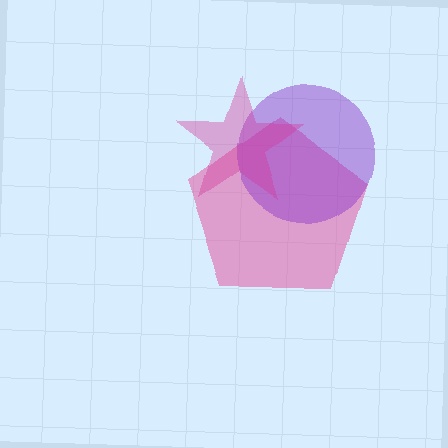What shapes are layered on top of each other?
The layered shapes are: a pink pentagon, a purple circle, a magenta star.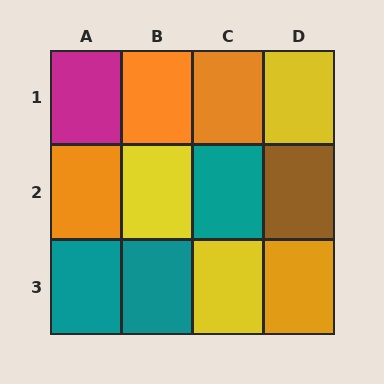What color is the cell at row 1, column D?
Yellow.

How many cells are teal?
3 cells are teal.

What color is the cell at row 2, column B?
Yellow.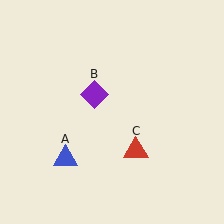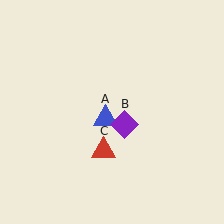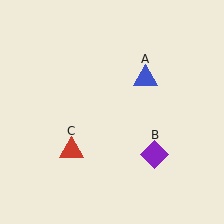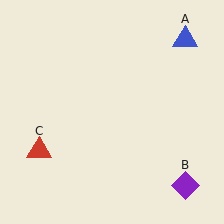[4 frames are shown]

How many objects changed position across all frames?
3 objects changed position: blue triangle (object A), purple diamond (object B), red triangle (object C).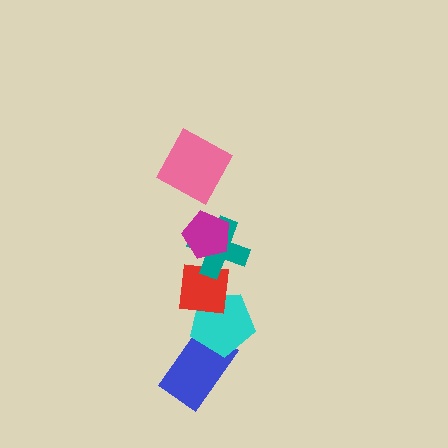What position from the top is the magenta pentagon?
The magenta pentagon is 2nd from the top.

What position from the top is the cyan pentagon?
The cyan pentagon is 5th from the top.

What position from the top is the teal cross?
The teal cross is 3rd from the top.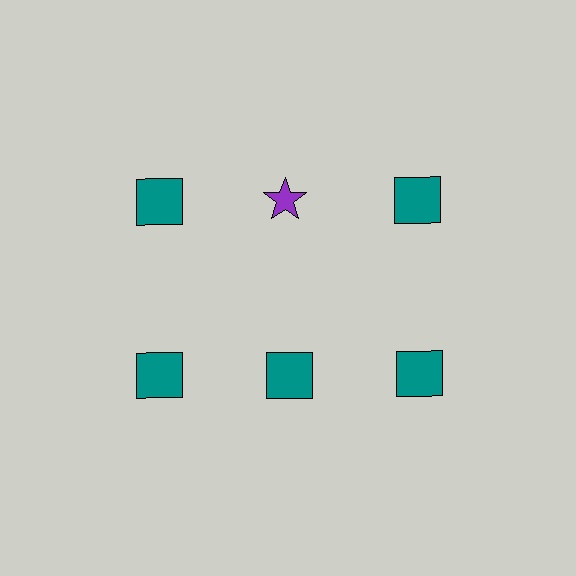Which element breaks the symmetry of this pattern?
The purple star in the top row, second from left column breaks the symmetry. All other shapes are teal squares.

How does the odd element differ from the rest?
It differs in both color (purple instead of teal) and shape (star instead of square).